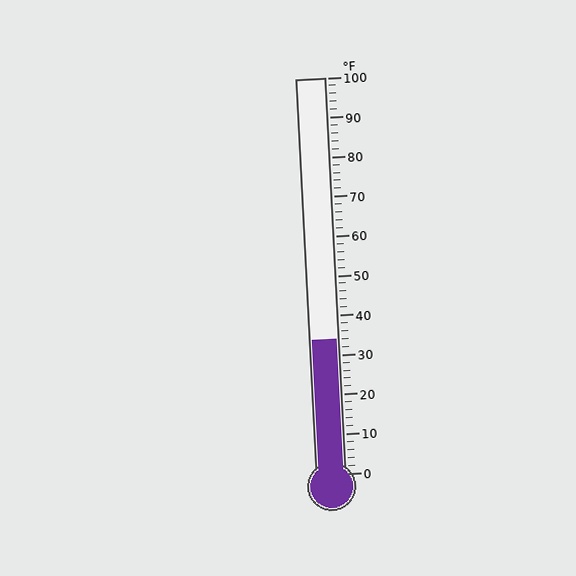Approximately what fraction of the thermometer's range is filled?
The thermometer is filled to approximately 35% of its range.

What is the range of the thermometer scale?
The thermometer scale ranges from 0°F to 100°F.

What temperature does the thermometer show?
The thermometer shows approximately 34°F.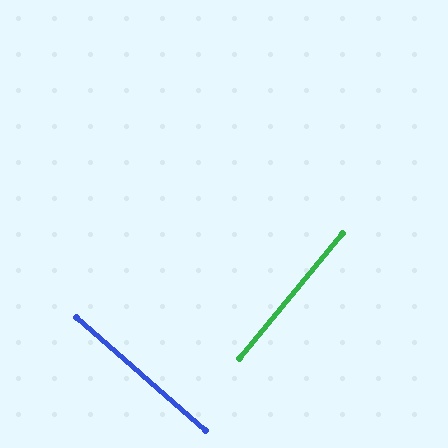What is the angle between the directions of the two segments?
Approximately 89 degrees.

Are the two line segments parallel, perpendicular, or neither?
Perpendicular — they meet at approximately 89°.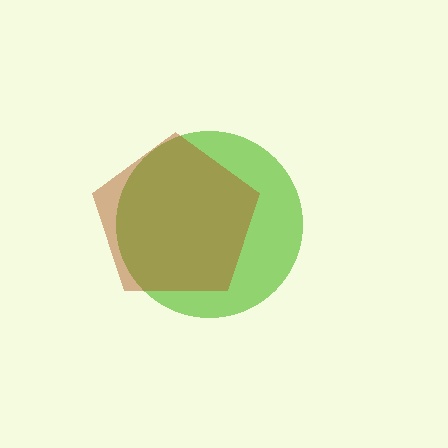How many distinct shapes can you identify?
There are 2 distinct shapes: a lime circle, a brown pentagon.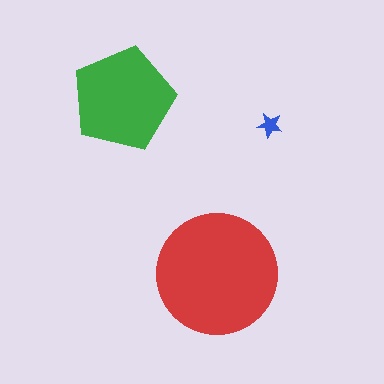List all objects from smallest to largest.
The blue star, the green pentagon, the red circle.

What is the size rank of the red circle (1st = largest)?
1st.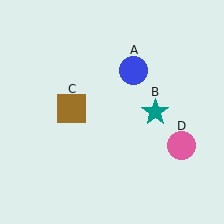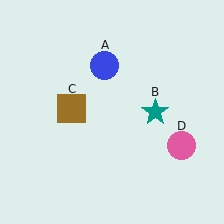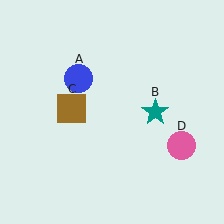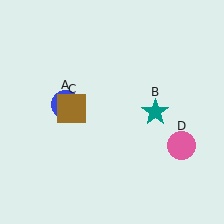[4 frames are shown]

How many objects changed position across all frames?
1 object changed position: blue circle (object A).